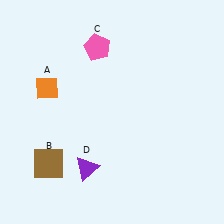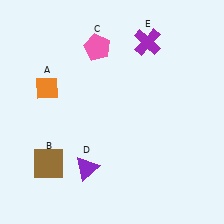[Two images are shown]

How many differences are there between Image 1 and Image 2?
There is 1 difference between the two images.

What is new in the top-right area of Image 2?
A purple cross (E) was added in the top-right area of Image 2.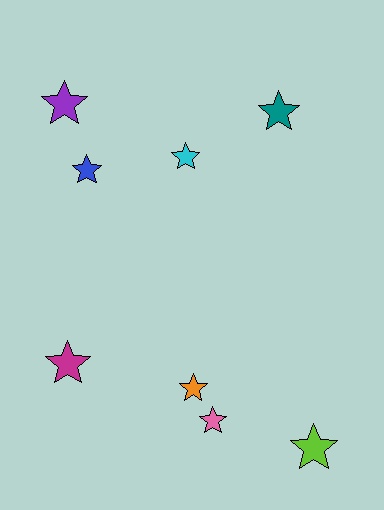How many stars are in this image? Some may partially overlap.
There are 8 stars.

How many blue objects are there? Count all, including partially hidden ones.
There is 1 blue object.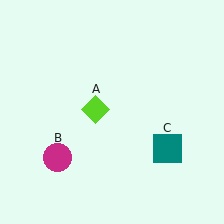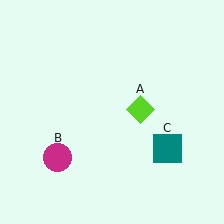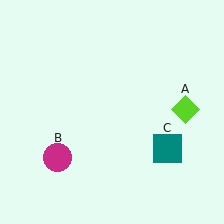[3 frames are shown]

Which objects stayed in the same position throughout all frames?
Magenta circle (object B) and teal square (object C) remained stationary.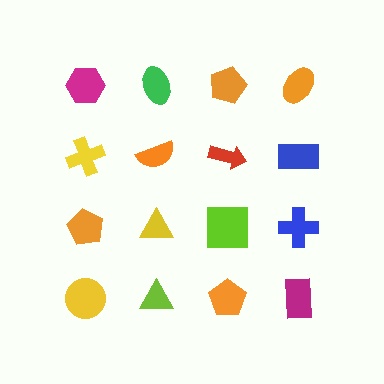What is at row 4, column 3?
An orange pentagon.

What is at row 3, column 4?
A blue cross.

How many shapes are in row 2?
4 shapes.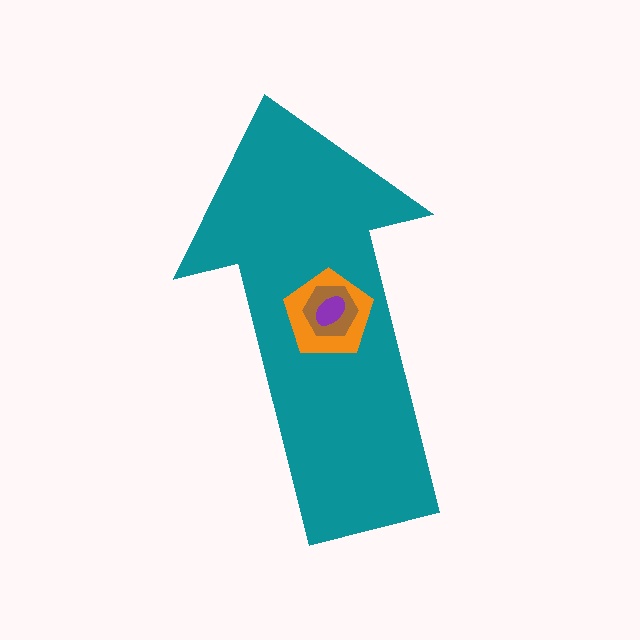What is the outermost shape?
The teal arrow.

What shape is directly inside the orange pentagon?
The brown hexagon.